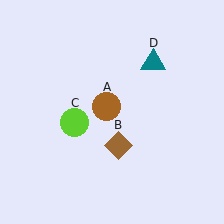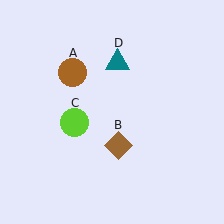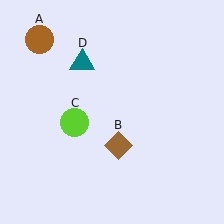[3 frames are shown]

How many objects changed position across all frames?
2 objects changed position: brown circle (object A), teal triangle (object D).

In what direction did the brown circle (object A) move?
The brown circle (object A) moved up and to the left.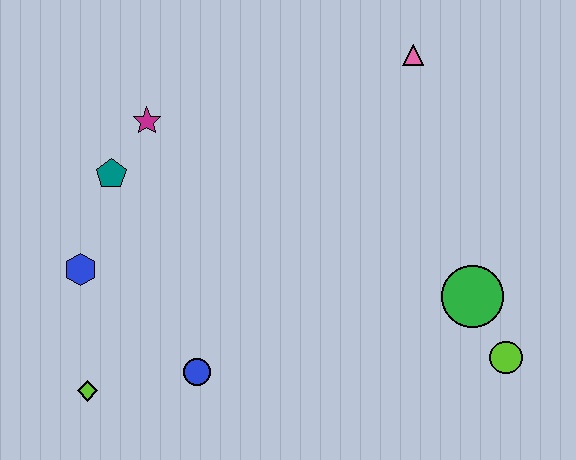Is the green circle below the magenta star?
Yes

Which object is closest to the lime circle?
The green circle is closest to the lime circle.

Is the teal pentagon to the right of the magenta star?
No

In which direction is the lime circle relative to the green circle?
The lime circle is below the green circle.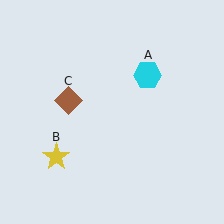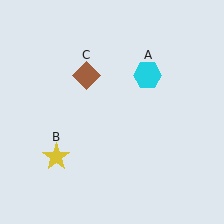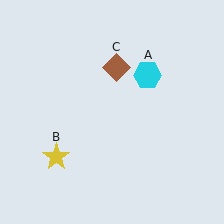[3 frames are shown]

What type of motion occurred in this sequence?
The brown diamond (object C) rotated clockwise around the center of the scene.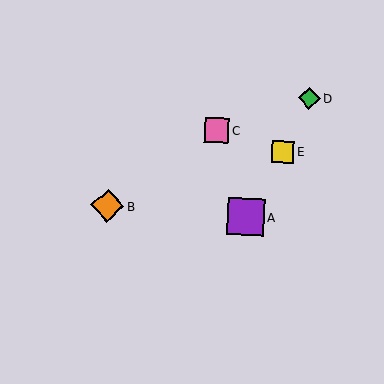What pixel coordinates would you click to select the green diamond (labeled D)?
Click at (309, 98) to select the green diamond D.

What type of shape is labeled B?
Shape B is an orange diamond.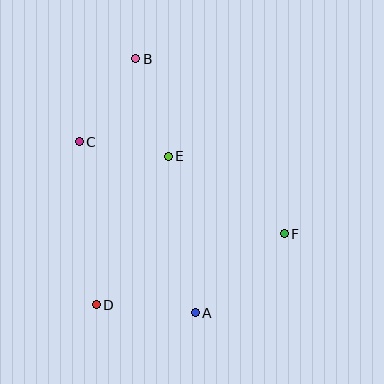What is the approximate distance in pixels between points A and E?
The distance between A and E is approximately 159 pixels.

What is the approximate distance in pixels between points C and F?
The distance between C and F is approximately 225 pixels.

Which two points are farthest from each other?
Points A and B are farthest from each other.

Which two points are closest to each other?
Points C and E are closest to each other.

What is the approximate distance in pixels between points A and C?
The distance between A and C is approximately 206 pixels.